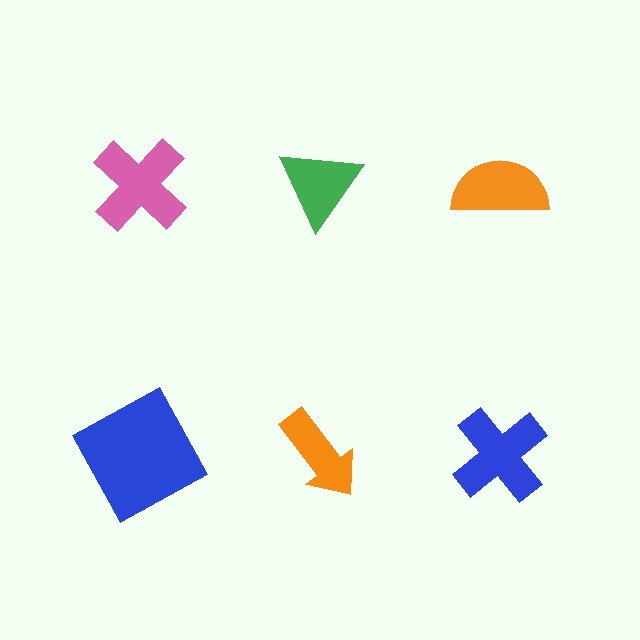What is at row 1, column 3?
An orange semicircle.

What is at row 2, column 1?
A blue square.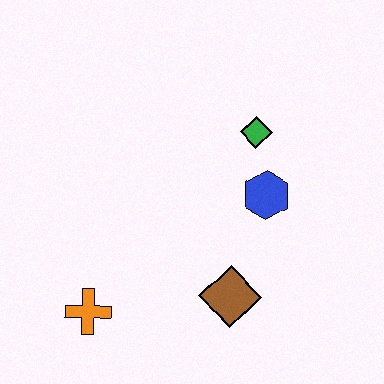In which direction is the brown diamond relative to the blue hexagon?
The brown diamond is below the blue hexagon.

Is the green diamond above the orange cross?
Yes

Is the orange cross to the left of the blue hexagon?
Yes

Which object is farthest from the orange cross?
The green diamond is farthest from the orange cross.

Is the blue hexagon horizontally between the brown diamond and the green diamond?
No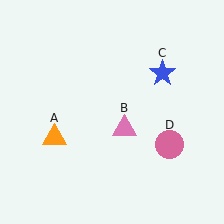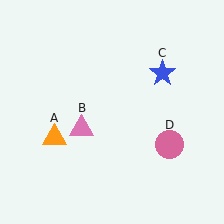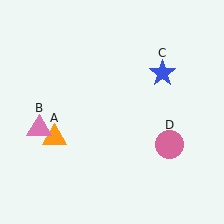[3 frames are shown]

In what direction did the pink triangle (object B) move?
The pink triangle (object B) moved left.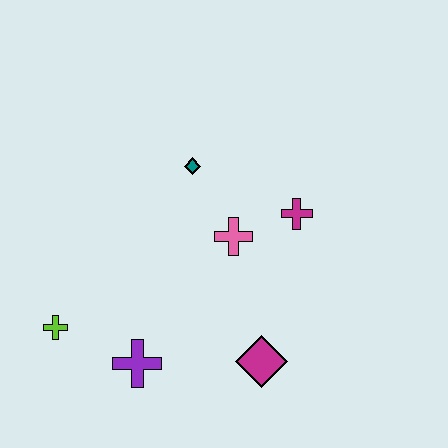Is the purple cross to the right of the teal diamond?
No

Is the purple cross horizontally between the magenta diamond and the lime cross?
Yes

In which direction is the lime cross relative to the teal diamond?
The lime cross is below the teal diamond.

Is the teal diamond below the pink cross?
No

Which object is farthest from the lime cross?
The magenta cross is farthest from the lime cross.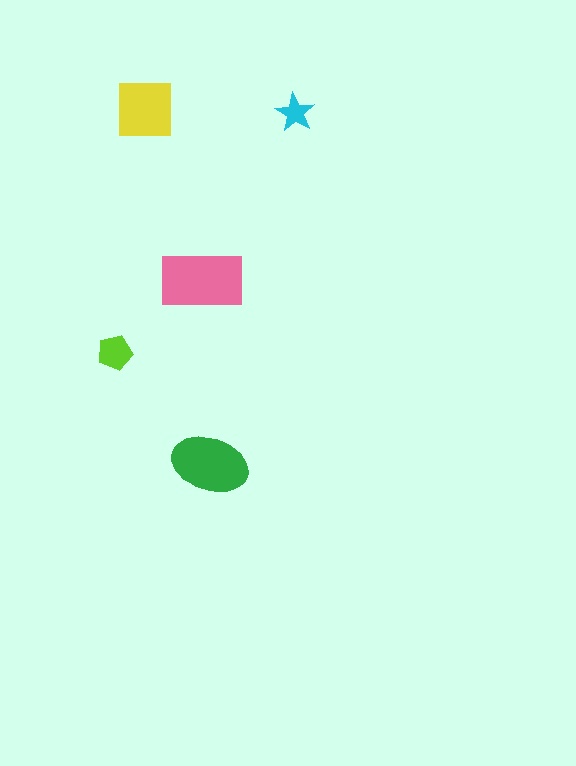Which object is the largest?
The pink rectangle.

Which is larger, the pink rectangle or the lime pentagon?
The pink rectangle.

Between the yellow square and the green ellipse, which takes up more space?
The green ellipse.